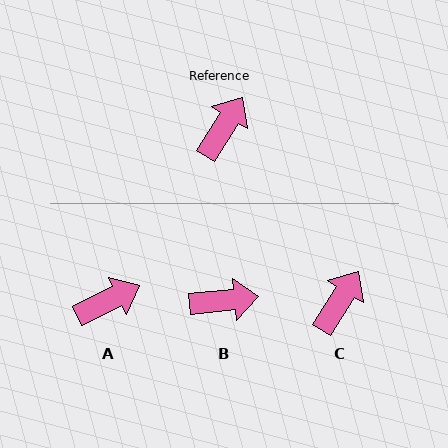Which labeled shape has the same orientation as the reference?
C.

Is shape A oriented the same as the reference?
No, it is off by about 32 degrees.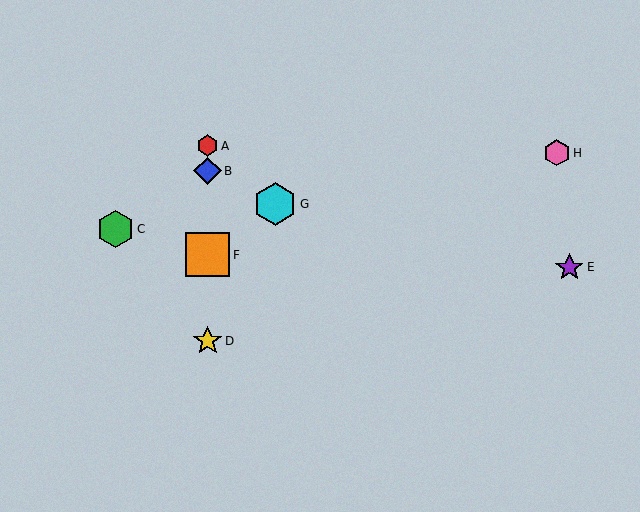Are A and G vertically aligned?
No, A is at x≈208 and G is at x≈275.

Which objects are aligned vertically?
Objects A, B, D, F are aligned vertically.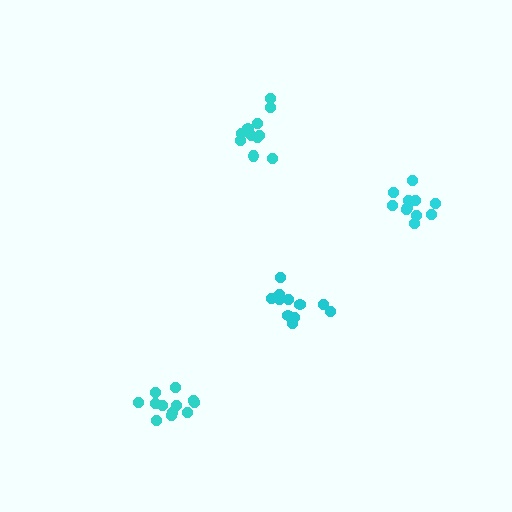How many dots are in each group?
Group 1: 11 dots, Group 2: 11 dots, Group 3: 12 dots, Group 4: 11 dots (45 total).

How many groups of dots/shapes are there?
There are 4 groups.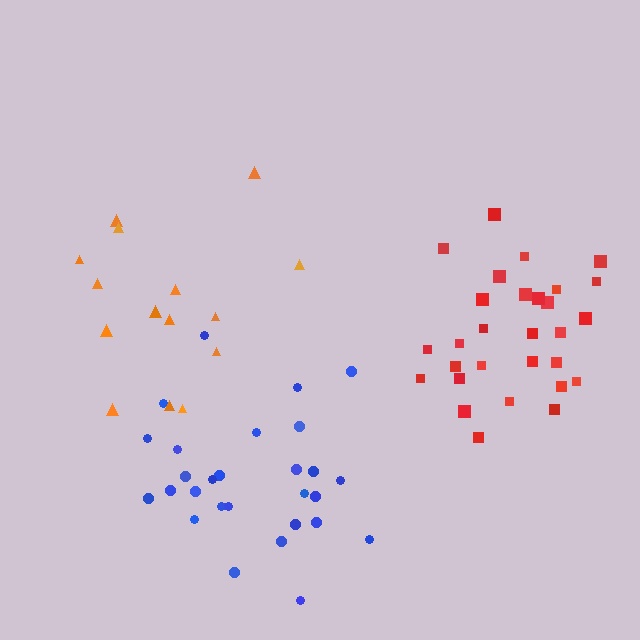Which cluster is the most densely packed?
Red.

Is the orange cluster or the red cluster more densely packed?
Red.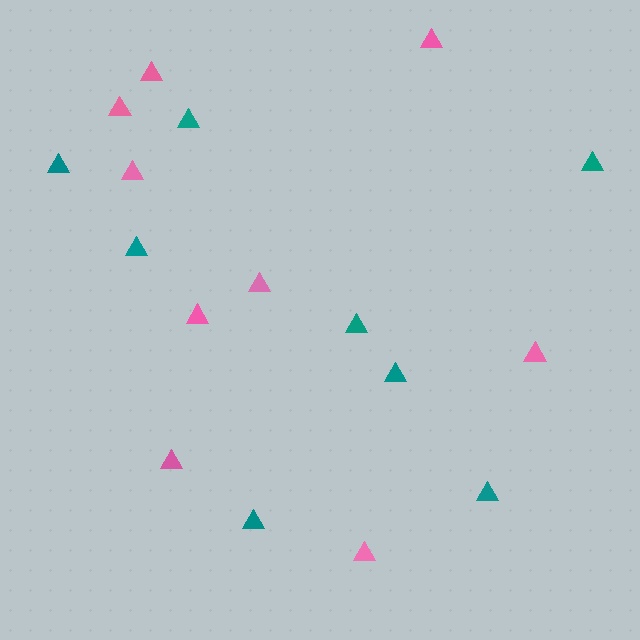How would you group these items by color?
There are 2 groups: one group of pink triangles (9) and one group of teal triangles (8).